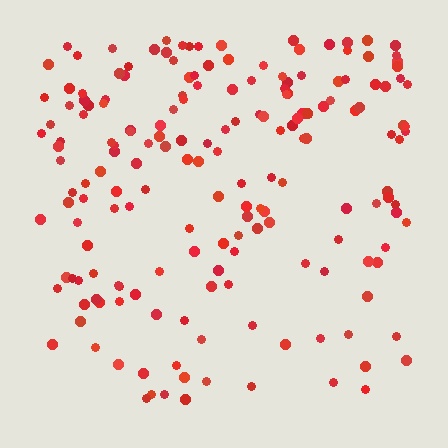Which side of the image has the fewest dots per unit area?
The bottom.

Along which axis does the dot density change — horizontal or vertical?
Vertical.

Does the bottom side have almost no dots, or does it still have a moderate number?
Still a moderate number, just noticeably fewer than the top.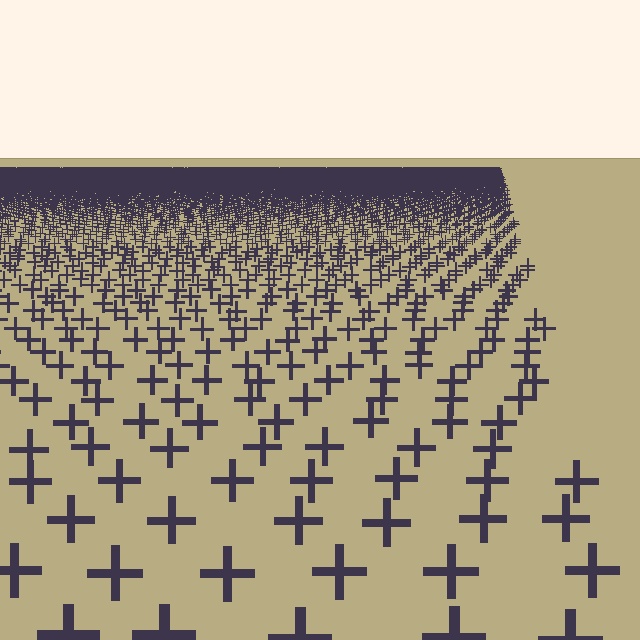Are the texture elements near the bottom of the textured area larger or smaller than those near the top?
Larger. Near the bottom, elements are closer to the viewer and appear at a bigger on-screen size.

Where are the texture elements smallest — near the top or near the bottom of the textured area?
Near the top.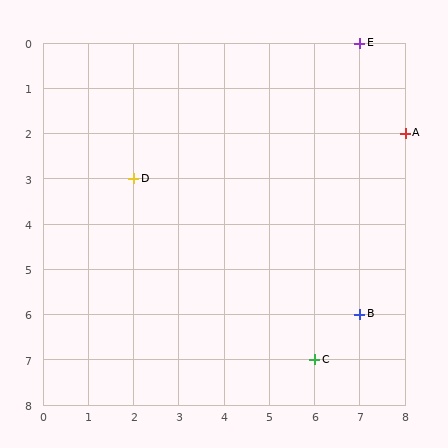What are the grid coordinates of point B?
Point B is at grid coordinates (7, 6).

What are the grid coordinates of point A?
Point A is at grid coordinates (8, 2).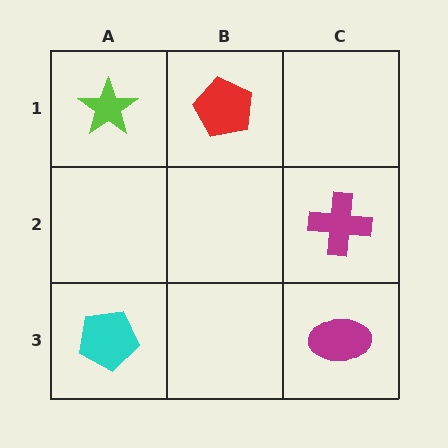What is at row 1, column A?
A lime star.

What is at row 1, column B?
A red pentagon.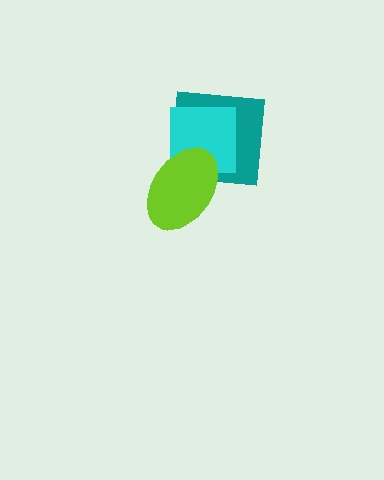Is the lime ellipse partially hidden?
No, no other shape covers it.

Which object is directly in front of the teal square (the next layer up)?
The cyan square is directly in front of the teal square.